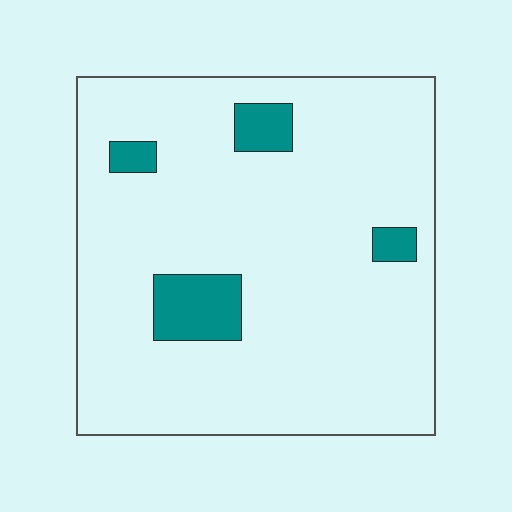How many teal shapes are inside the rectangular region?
4.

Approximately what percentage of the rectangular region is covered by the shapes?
Approximately 10%.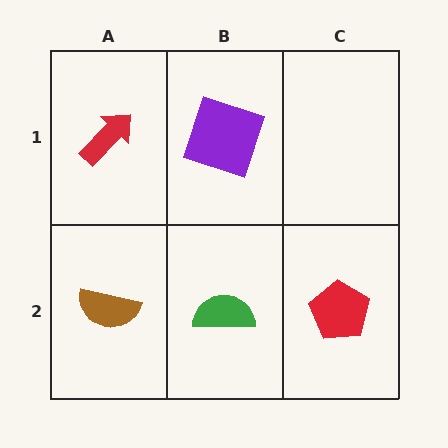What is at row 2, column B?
A green semicircle.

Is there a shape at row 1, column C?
No, that cell is empty.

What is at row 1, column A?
A red arrow.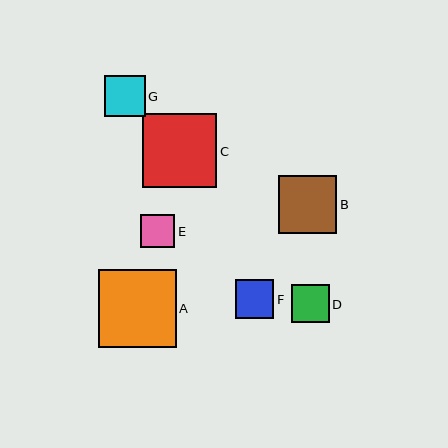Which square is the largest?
Square A is the largest with a size of approximately 78 pixels.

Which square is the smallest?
Square E is the smallest with a size of approximately 34 pixels.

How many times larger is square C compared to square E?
Square C is approximately 2.2 times the size of square E.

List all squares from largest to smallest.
From largest to smallest: A, C, B, G, F, D, E.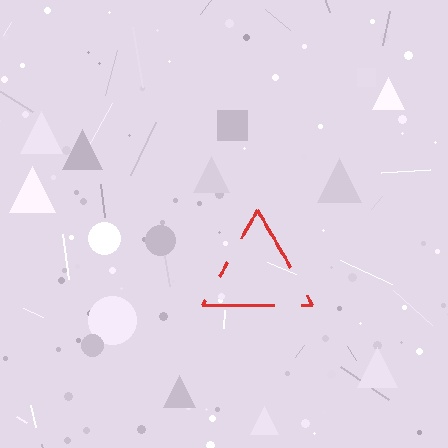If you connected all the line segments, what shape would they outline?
They would outline a triangle.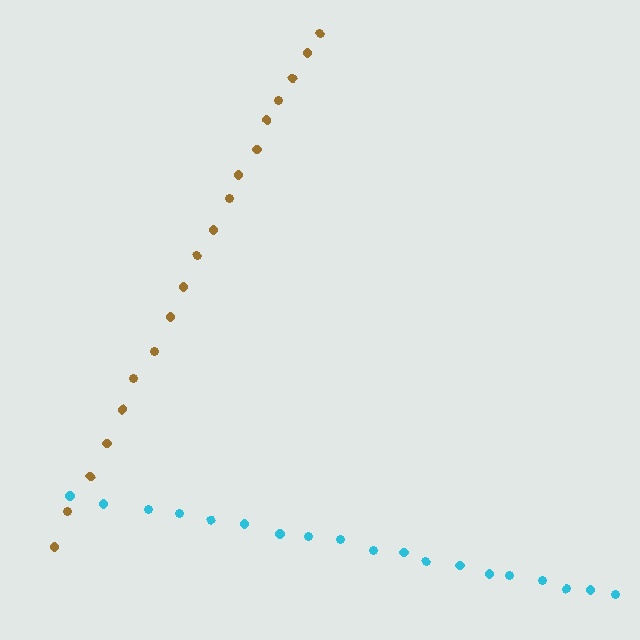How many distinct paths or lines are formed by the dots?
There are 2 distinct paths.